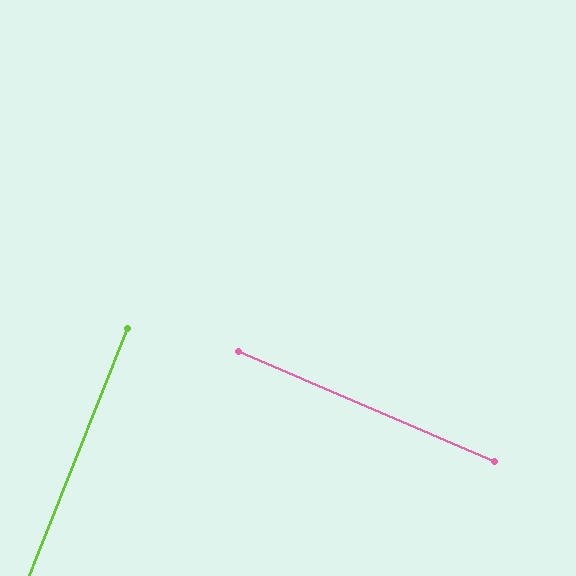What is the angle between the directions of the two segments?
Approximately 88 degrees.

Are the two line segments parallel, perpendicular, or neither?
Perpendicular — they meet at approximately 88°.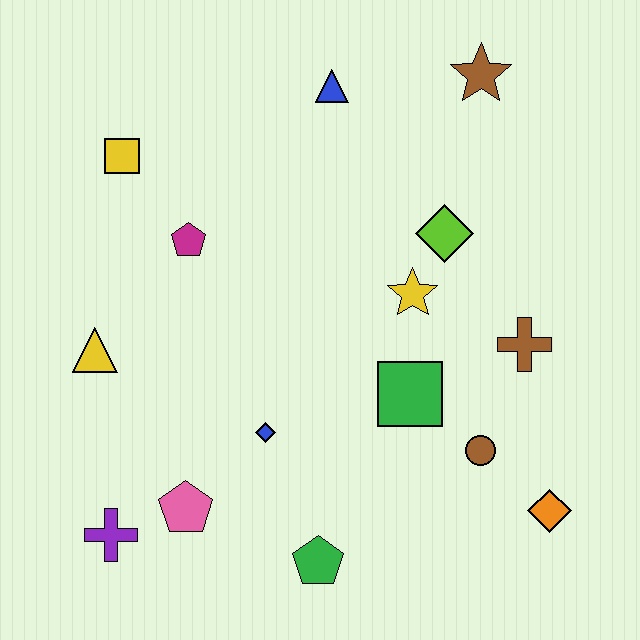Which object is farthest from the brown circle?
The yellow square is farthest from the brown circle.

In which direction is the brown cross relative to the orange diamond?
The brown cross is above the orange diamond.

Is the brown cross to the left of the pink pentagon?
No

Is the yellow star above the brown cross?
Yes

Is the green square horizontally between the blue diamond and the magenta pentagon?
No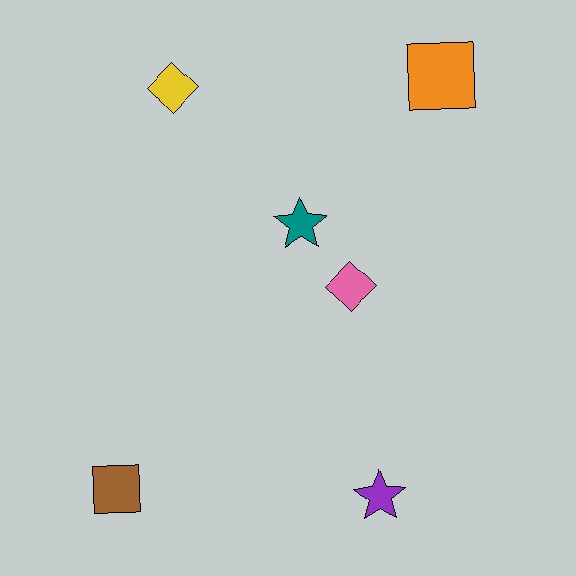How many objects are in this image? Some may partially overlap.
There are 6 objects.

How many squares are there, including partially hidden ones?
There are 2 squares.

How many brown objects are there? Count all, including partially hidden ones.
There is 1 brown object.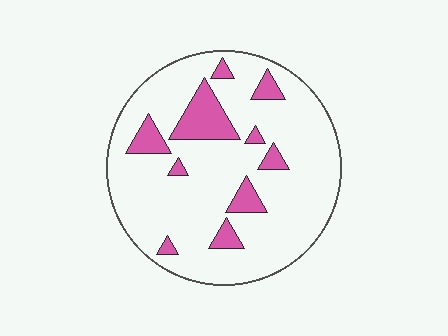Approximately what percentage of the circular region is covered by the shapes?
Approximately 15%.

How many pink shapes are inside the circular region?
10.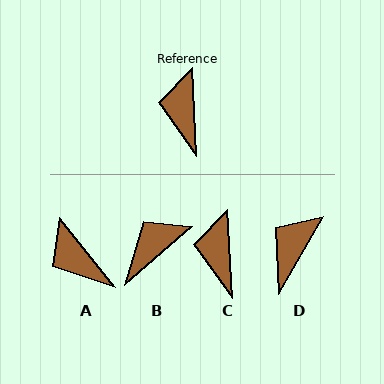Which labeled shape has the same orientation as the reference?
C.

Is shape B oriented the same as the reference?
No, it is off by about 52 degrees.